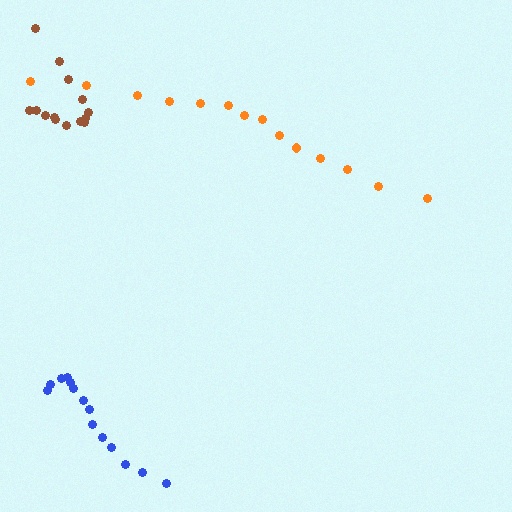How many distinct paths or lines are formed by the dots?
There are 3 distinct paths.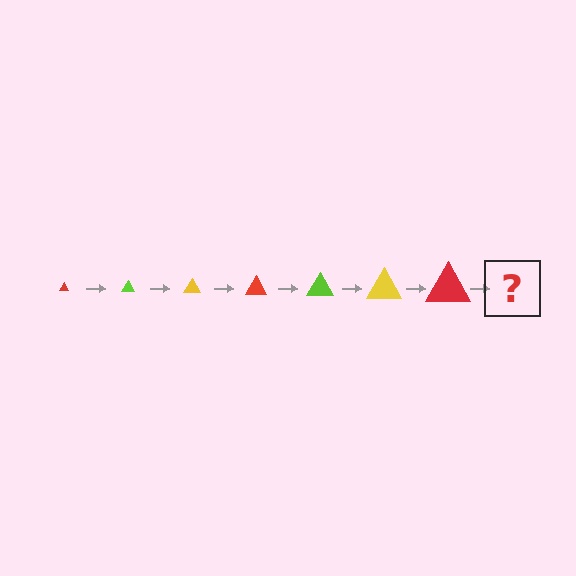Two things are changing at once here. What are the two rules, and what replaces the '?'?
The two rules are that the triangle grows larger each step and the color cycles through red, lime, and yellow. The '?' should be a lime triangle, larger than the previous one.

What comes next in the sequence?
The next element should be a lime triangle, larger than the previous one.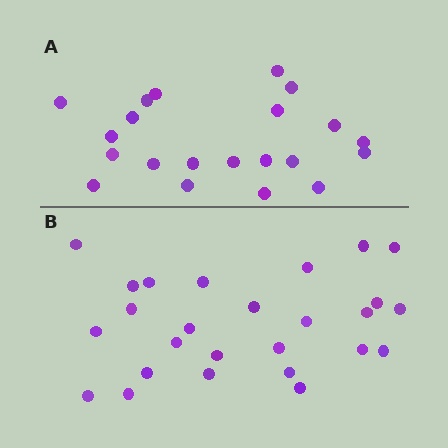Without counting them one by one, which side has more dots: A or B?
Region B (the bottom region) has more dots.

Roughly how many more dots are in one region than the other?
Region B has about 5 more dots than region A.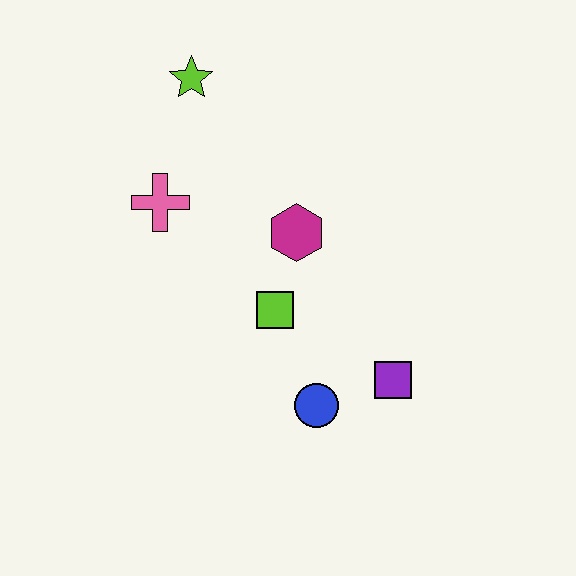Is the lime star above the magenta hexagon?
Yes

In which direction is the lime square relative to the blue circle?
The lime square is above the blue circle.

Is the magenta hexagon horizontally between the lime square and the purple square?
Yes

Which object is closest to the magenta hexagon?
The lime square is closest to the magenta hexagon.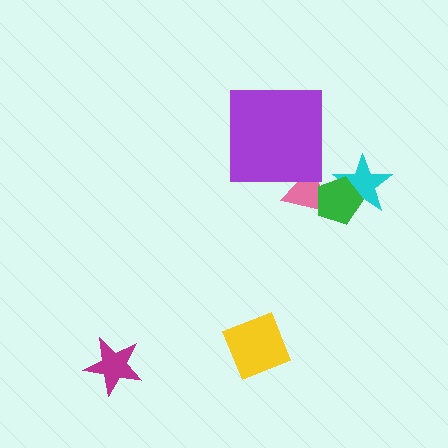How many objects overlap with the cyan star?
1 object overlaps with the cyan star.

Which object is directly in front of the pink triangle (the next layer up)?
The green pentagon is directly in front of the pink triangle.